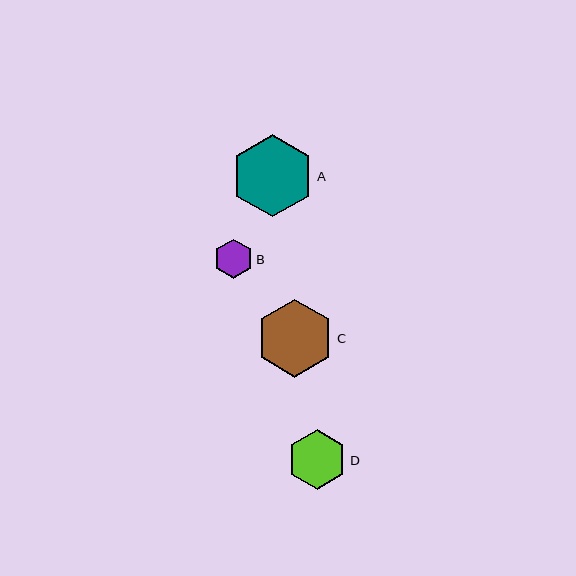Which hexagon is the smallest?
Hexagon B is the smallest with a size of approximately 40 pixels.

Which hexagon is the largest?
Hexagon A is the largest with a size of approximately 82 pixels.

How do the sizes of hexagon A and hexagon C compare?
Hexagon A and hexagon C are approximately the same size.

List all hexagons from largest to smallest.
From largest to smallest: A, C, D, B.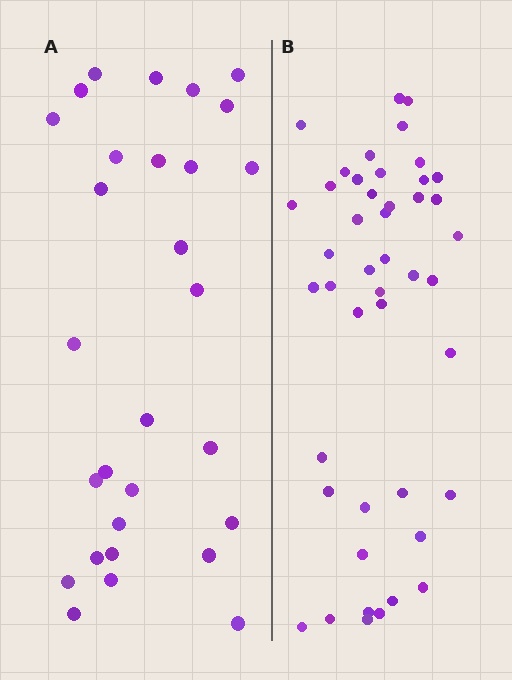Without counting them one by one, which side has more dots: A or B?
Region B (the right region) has more dots.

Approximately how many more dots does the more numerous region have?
Region B has approximately 15 more dots than region A.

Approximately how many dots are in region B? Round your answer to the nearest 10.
About 40 dots. (The exact count is 45, which rounds to 40.)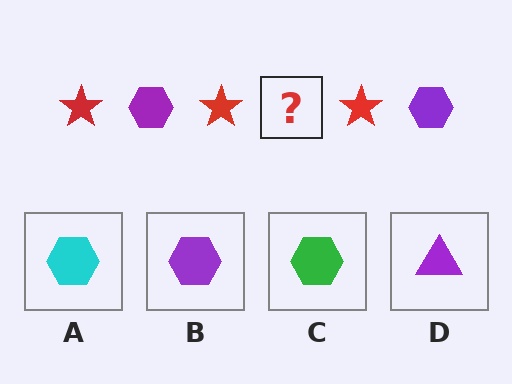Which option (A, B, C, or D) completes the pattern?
B.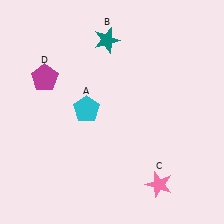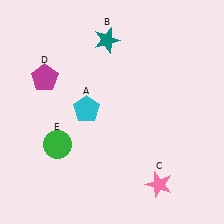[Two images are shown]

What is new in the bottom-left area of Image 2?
A green circle (E) was added in the bottom-left area of Image 2.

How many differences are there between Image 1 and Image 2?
There is 1 difference between the two images.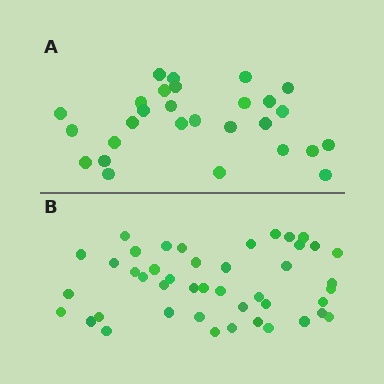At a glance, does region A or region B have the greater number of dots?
Region B (the bottom region) has more dots.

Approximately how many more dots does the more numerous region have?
Region B has approximately 15 more dots than region A.